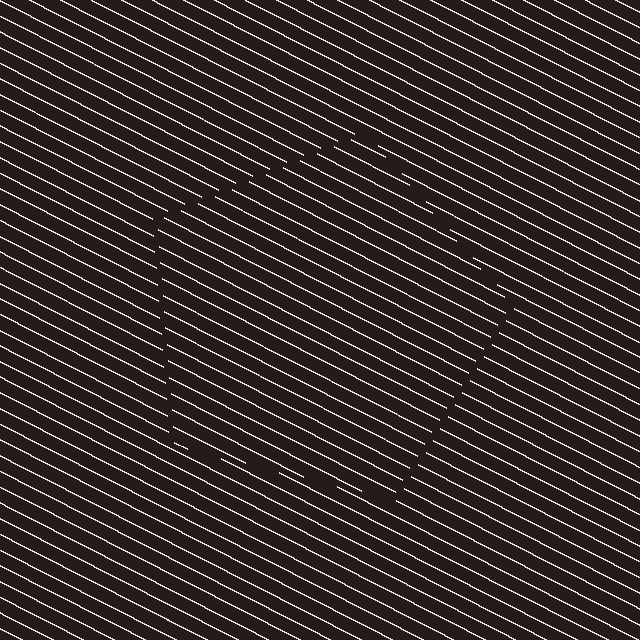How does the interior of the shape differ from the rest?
The interior of the shape contains the same grating, shifted by half a period — the contour is defined by the phase discontinuity where line-ends from the inner and outer gratings abut.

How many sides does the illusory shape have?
5 sides — the line-ends trace a pentagon.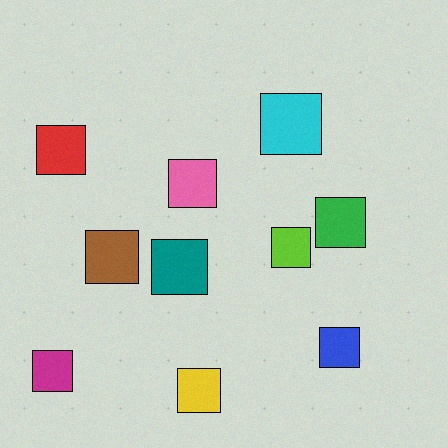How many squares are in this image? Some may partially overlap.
There are 10 squares.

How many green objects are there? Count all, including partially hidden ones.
There is 1 green object.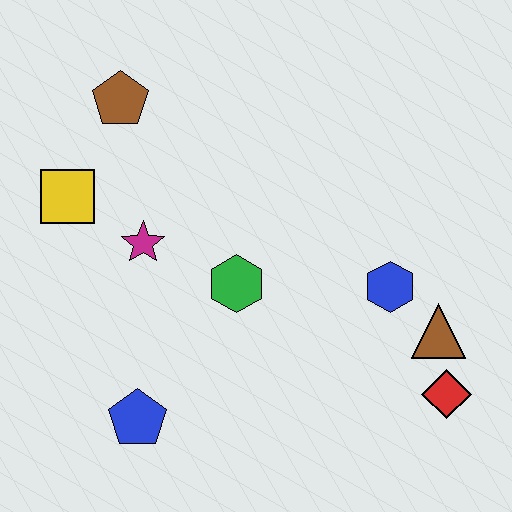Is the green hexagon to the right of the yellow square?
Yes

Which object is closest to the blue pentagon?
The green hexagon is closest to the blue pentagon.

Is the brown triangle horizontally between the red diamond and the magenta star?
Yes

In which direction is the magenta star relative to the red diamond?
The magenta star is to the left of the red diamond.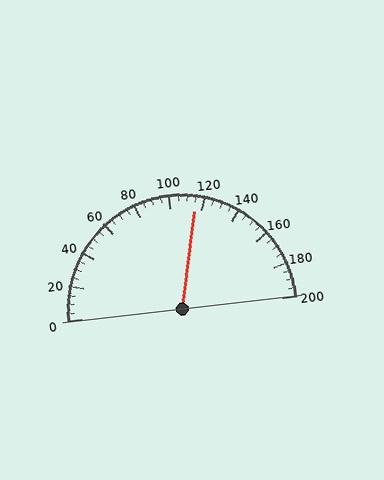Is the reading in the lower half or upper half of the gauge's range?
The reading is in the upper half of the range (0 to 200).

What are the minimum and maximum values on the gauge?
The gauge ranges from 0 to 200.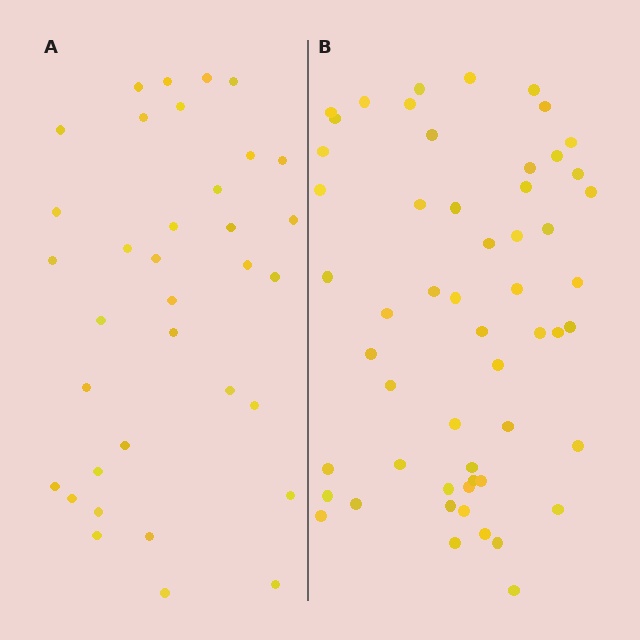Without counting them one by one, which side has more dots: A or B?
Region B (the right region) has more dots.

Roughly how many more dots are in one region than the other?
Region B has approximately 20 more dots than region A.